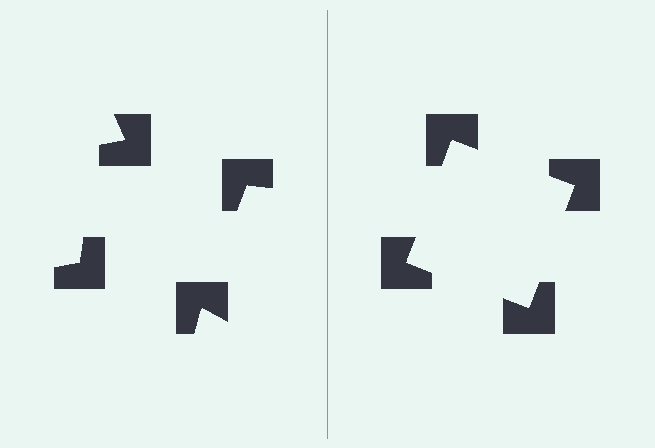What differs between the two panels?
The notched squares are positioned identically on both sides; only the wedge orientations differ. On the right they align to a square; on the left they are misaligned.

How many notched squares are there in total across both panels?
8 — 4 on each side.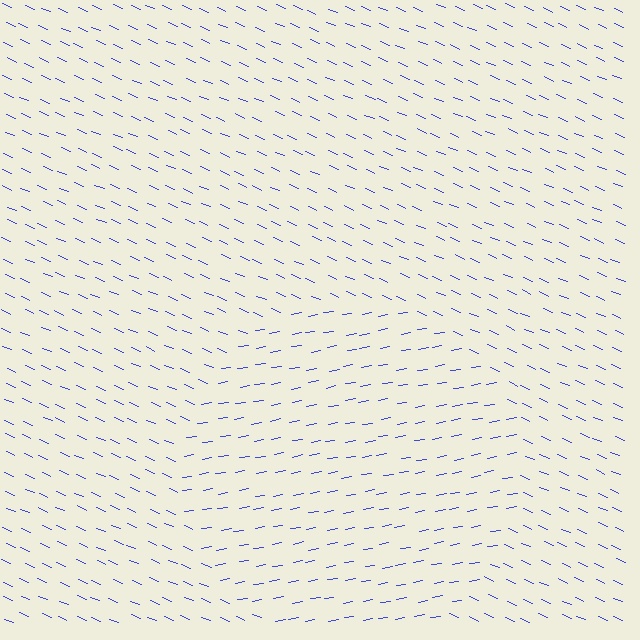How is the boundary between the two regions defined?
The boundary is defined purely by a change in line orientation (approximately 33 degrees difference). All lines are the same color and thickness.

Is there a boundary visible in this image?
Yes, there is a texture boundary formed by a change in line orientation.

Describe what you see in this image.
The image is filled with small blue line segments. A circle region in the image has lines oriented differently from the surrounding lines, creating a visible texture boundary.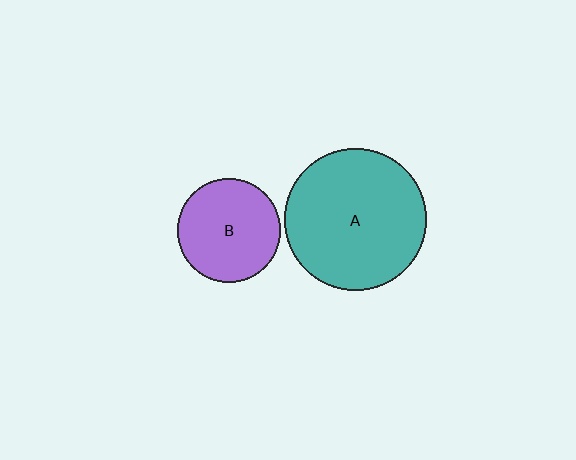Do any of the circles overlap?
No, none of the circles overlap.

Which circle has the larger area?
Circle A (teal).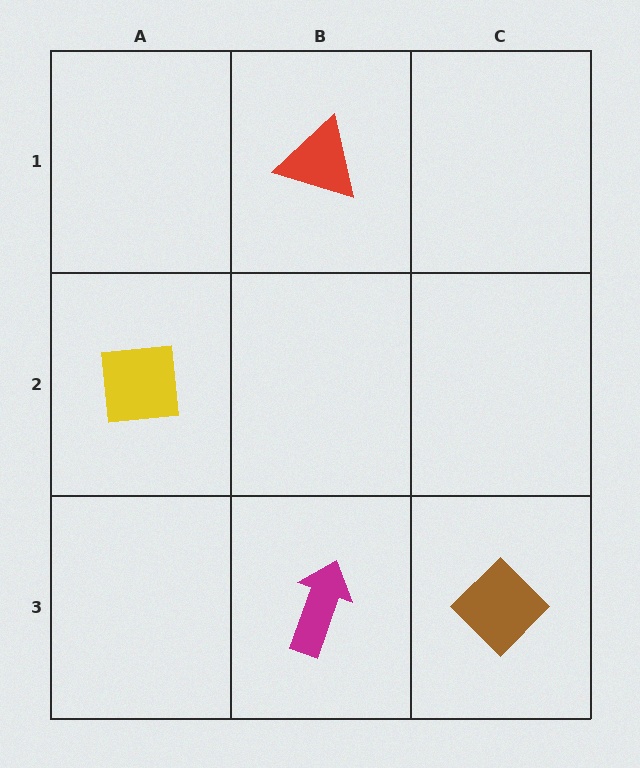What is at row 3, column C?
A brown diamond.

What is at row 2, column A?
A yellow square.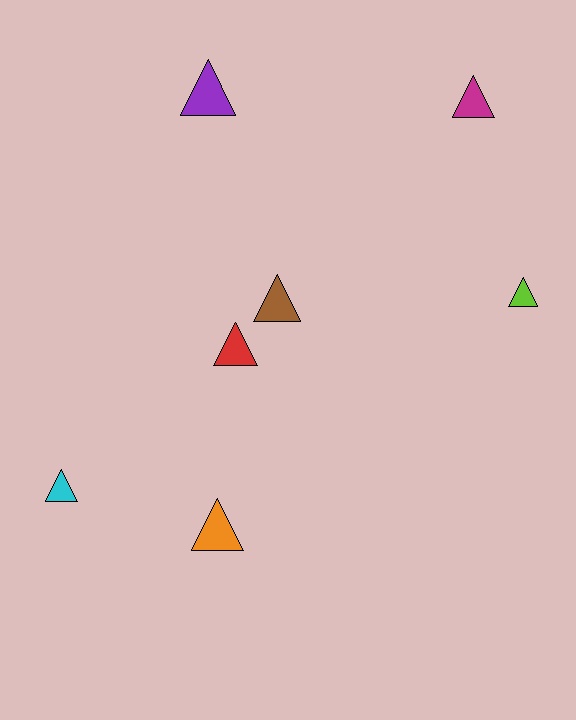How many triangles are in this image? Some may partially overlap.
There are 7 triangles.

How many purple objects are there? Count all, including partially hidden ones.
There is 1 purple object.